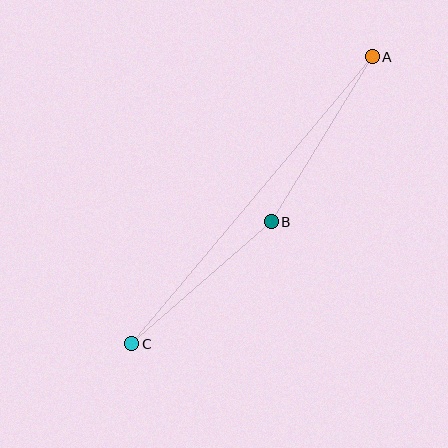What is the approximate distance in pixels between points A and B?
The distance between A and B is approximately 194 pixels.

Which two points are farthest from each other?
Points A and C are farthest from each other.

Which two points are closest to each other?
Points B and C are closest to each other.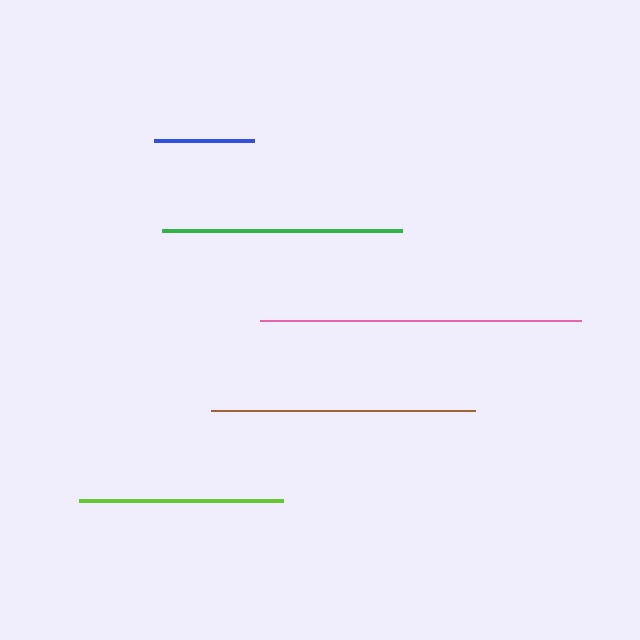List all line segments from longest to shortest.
From longest to shortest: pink, brown, green, lime, blue.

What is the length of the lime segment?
The lime segment is approximately 203 pixels long.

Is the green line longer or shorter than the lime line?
The green line is longer than the lime line.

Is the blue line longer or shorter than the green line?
The green line is longer than the blue line.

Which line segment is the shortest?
The blue line is the shortest at approximately 101 pixels.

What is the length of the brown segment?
The brown segment is approximately 263 pixels long.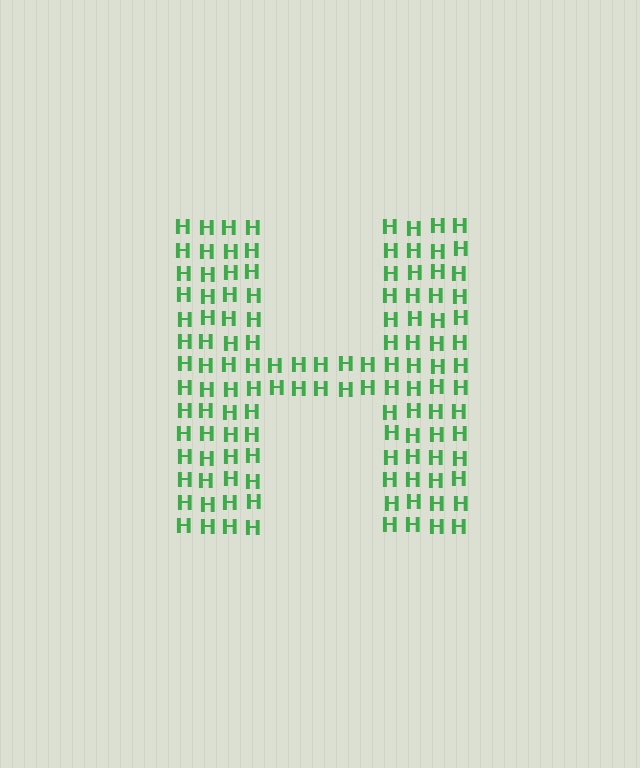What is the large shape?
The large shape is the letter H.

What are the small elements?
The small elements are letter H's.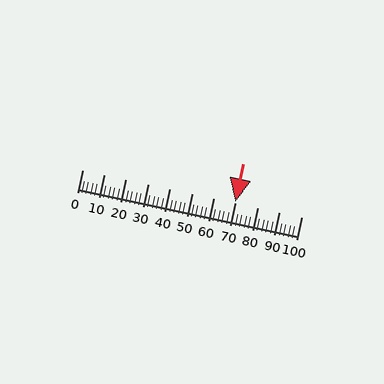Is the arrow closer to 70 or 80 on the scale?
The arrow is closer to 70.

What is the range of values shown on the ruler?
The ruler shows values from 0 to 100.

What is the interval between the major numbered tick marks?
The major tick marks are spaced 10 units apart.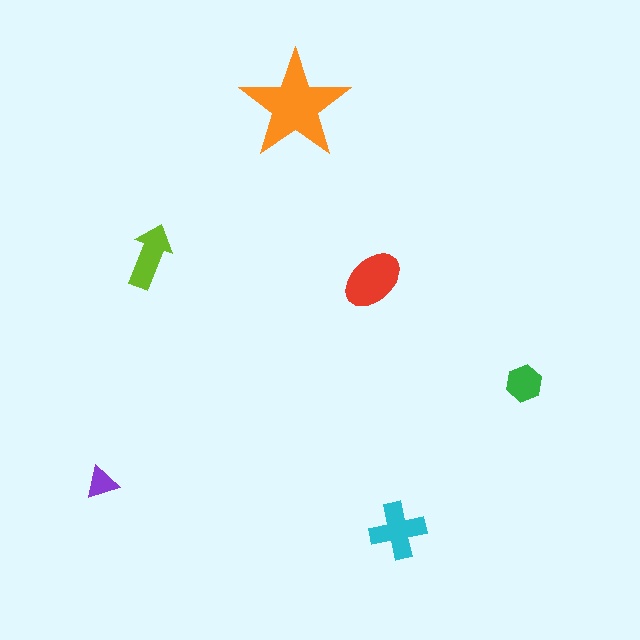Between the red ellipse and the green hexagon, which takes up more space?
The red ellipse.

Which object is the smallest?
The purple triangle.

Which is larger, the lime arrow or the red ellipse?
The red ellipse.